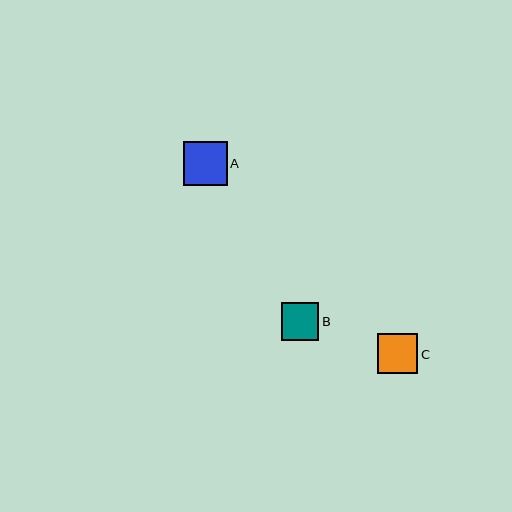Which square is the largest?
Square A is the largest with a size of approximately 44 pixels.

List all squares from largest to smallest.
From largest to smallest: A, C, B.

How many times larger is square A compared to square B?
Square A is approximately 1.2 times the size of square B.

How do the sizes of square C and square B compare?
Square C and square B are approximately the same size.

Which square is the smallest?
Square B is the smallest with a size of approximately 38 pixels.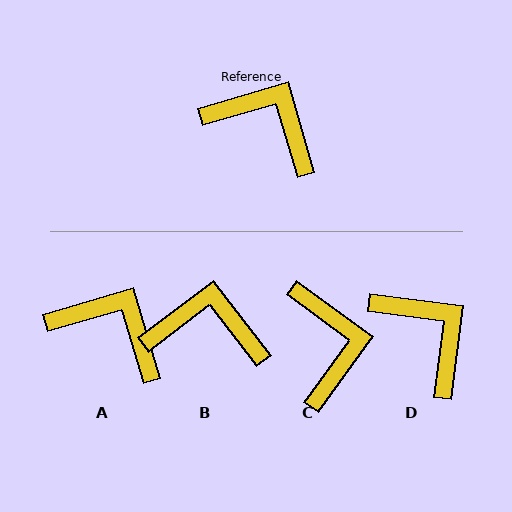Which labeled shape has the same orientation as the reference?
A.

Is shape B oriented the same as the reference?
No, it is off by about 21 degrees.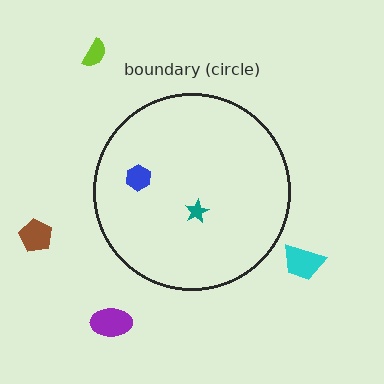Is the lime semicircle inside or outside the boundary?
Outside.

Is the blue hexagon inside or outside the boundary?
Inside.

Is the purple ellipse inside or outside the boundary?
Outside.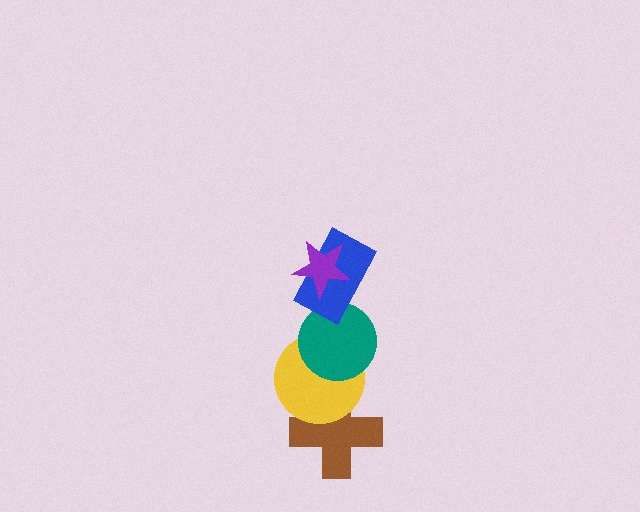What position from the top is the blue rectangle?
The blue rectangle is 2nd from the top.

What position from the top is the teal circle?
The teal circle is 3rd from the top.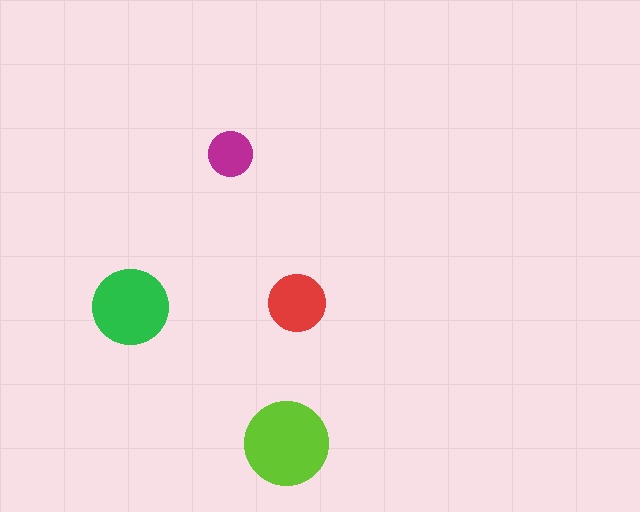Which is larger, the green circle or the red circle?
The green one.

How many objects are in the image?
There are 4 objects in the image.